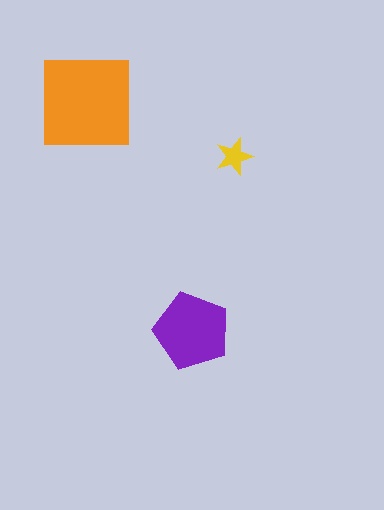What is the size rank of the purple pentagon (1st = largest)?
2nd.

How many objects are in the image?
There are 3 objects in the image.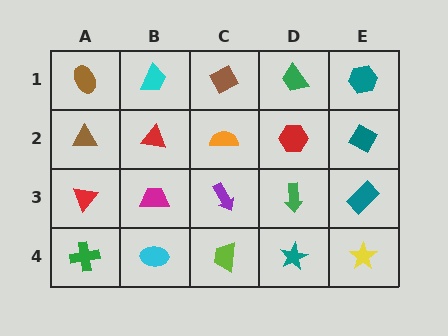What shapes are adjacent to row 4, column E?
A teal rectangle (row 3, column E), a teal star (row 4, column D).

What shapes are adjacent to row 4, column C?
A purple arrow (row 3, column C), a cyan ellipse (row 4, column B), a teal star (row 4, column D).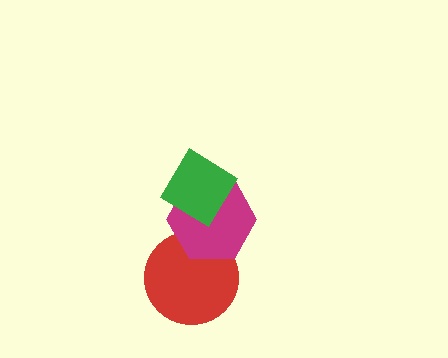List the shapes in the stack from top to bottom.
From top to bottom: the green diamond, the magenta hexagon, the red circle.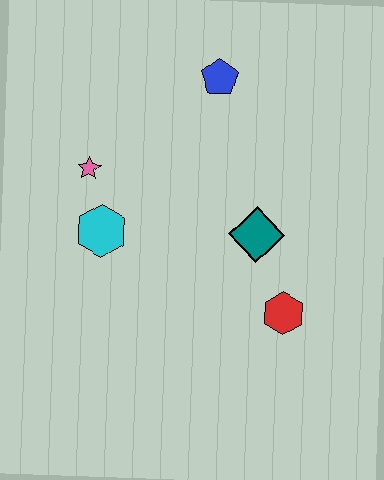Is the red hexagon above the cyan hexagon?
No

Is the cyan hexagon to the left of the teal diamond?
Yes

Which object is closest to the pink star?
The cyan hexagon is closest to the pink star.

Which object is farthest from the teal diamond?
The pink star is farthest from the teal diamond.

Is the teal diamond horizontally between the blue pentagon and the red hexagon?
Yes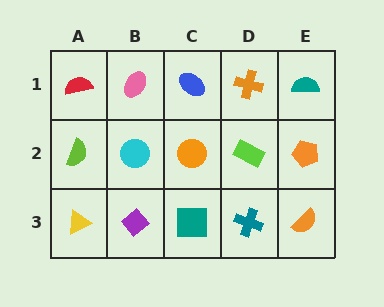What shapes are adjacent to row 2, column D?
An orange cross (row 1, column D), a teal cross (row 3, column D), an orange circle (row 2, column C), an orange pentagon (row 2, column E).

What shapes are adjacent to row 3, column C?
An orange circle (row 2, column C), a purple diamond (row 3, column B), a teal cross (row 3, column D).